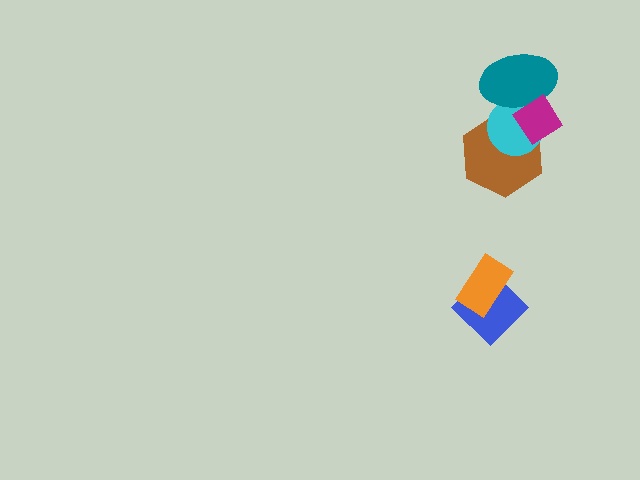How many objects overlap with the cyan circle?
3 objects overlap with the cyan circle.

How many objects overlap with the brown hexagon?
2 objects overlap with the brown hexagon.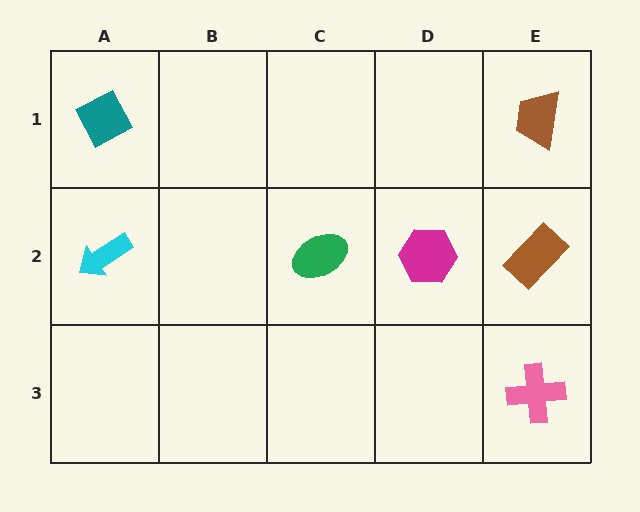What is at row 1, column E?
A brown trapezoid.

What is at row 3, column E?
A pink cross.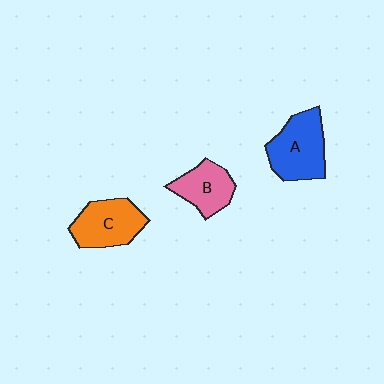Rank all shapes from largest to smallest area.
From largest to smallest: A (blue), C (orange), B (pink).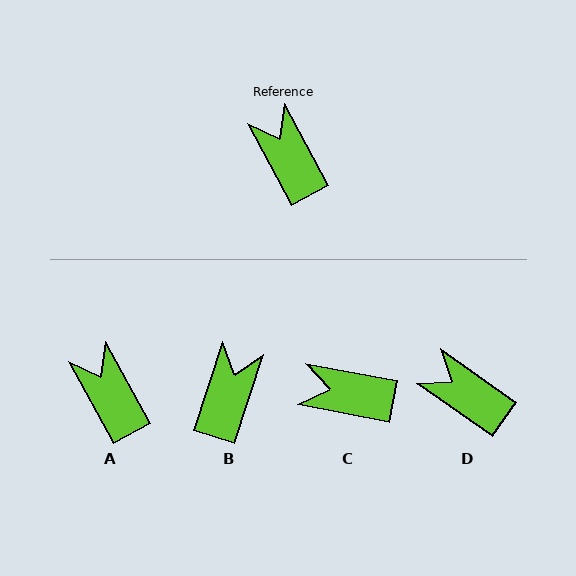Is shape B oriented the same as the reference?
No, it is off by about 47 degrees.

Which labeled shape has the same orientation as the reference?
A.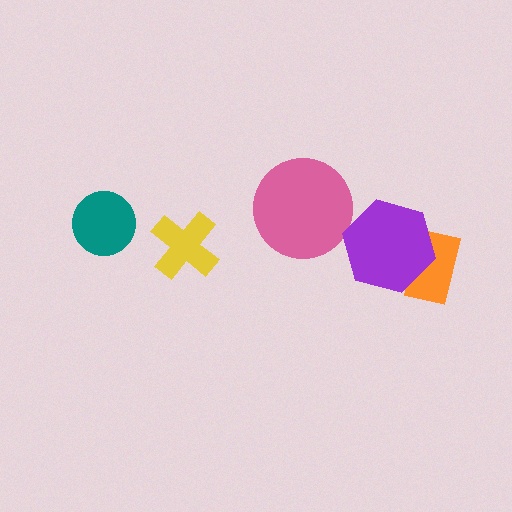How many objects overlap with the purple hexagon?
1 object overlaps with the purple hexagon.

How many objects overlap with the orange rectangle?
1 object overlaps with the orange rectangle.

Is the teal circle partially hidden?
No, no other shape covers it.